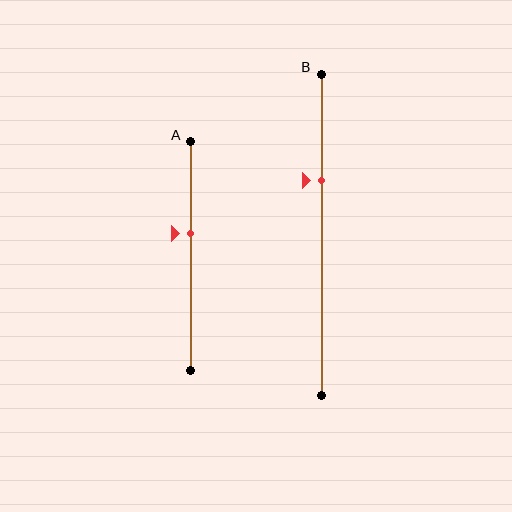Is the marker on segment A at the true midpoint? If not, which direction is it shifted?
No, the marker on segment A is shifted upward by about 10% of the segment length.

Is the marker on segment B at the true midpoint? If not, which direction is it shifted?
No, the marker on segment B is shifted upward by about 17% of the segment length.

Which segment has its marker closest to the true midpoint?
Segment A has its marker closest to the true midpoint.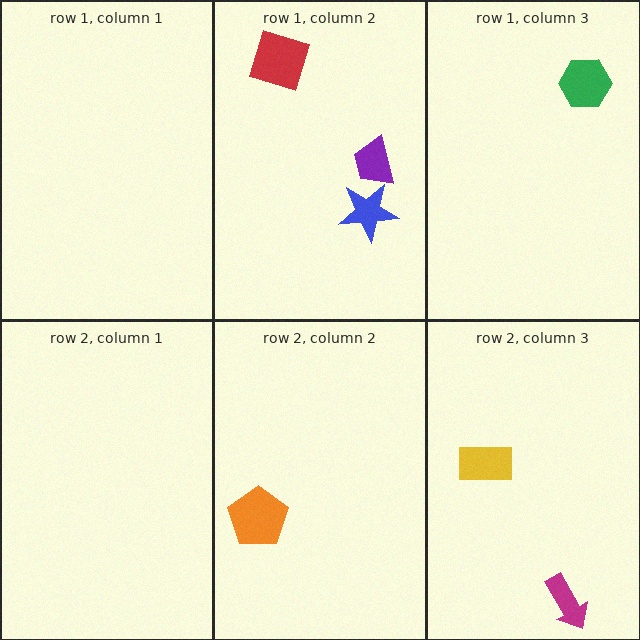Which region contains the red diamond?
The row 1, column 2 region.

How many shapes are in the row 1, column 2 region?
3.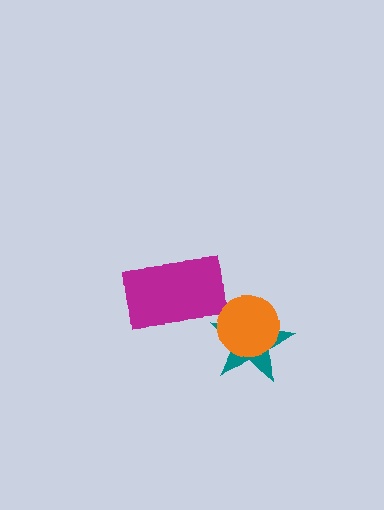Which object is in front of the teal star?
The orange circle is in front of the teal star.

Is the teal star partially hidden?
Yes, it is partially covered by another shape.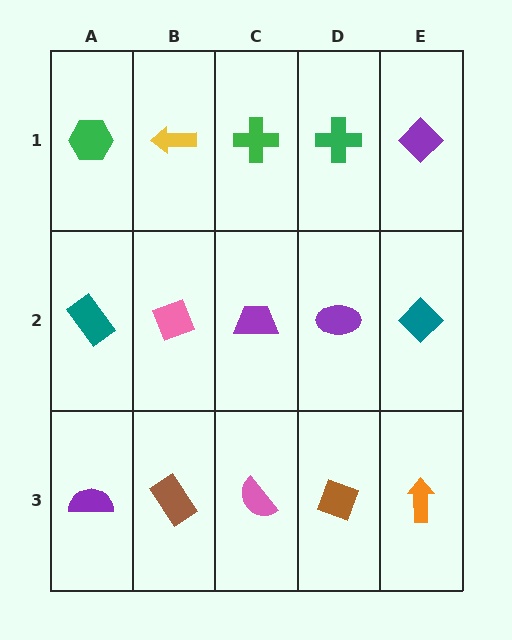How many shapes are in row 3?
5 shapes.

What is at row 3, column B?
A brown rectangle.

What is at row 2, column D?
A purple ellipse.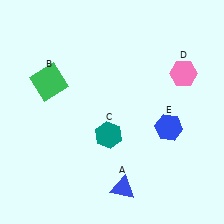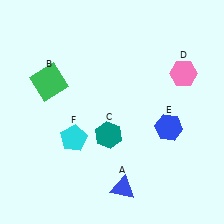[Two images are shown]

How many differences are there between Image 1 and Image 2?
There is 1 difference between the two images.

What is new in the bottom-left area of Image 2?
A cyan pentagon (F) was added in the bottom-left area of Image 2.